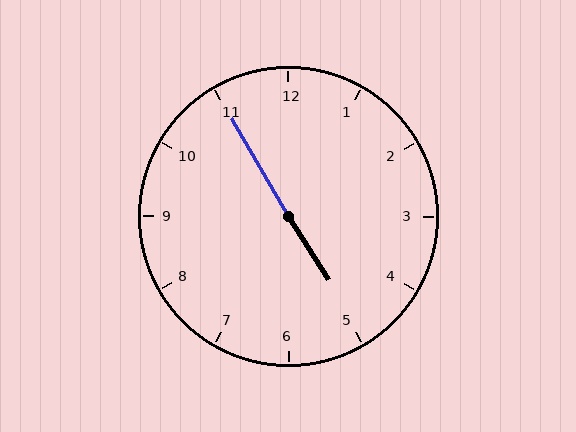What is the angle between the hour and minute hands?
Approximately 178 degrees.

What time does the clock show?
4:55.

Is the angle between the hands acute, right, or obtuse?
It is obtuse.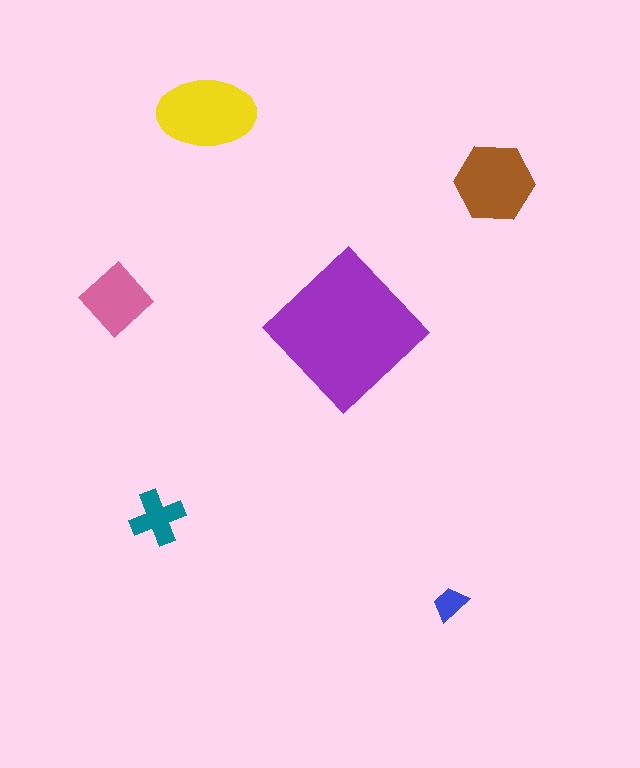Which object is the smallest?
The blue trapezoid.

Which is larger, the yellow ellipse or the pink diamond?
The yellow ellipse.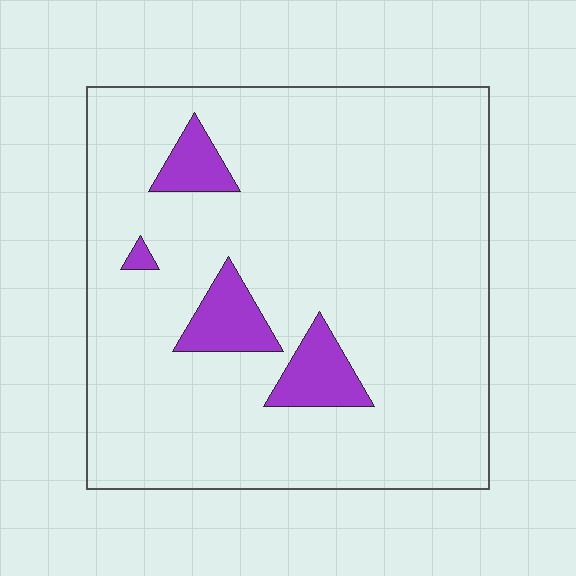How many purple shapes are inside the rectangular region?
4.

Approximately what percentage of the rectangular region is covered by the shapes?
Approximately 10%.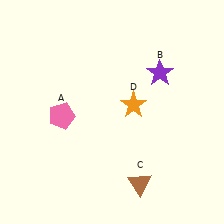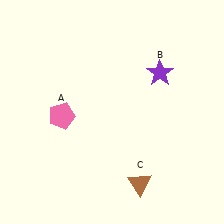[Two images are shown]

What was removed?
The orange star (D) was removed in Image 2.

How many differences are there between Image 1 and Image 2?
There is 1 difference between the two images.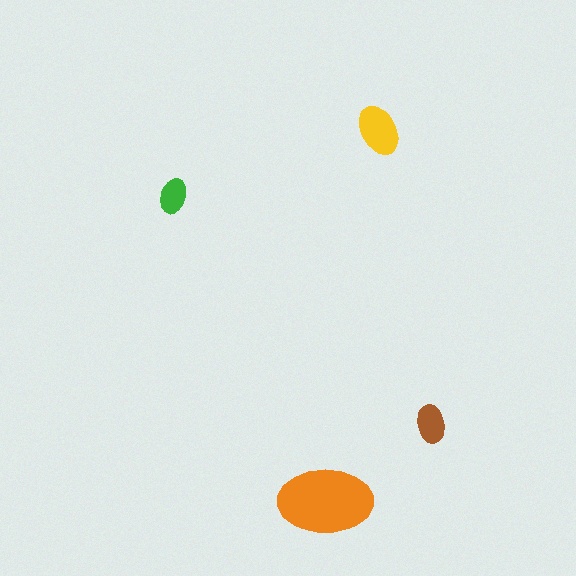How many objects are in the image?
There are 4 objects in the image.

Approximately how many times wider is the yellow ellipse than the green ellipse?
About 1.5 times wider.